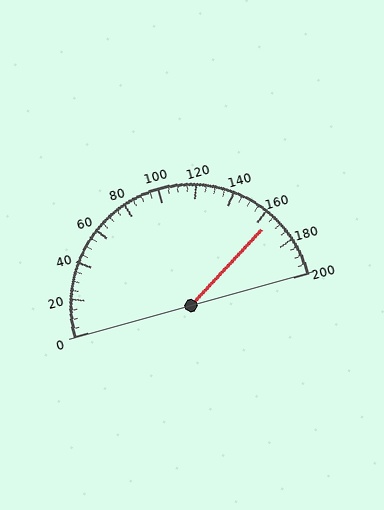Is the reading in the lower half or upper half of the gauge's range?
The reading is in the upper half of the range (0 to 200).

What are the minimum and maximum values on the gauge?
The gauge ranges from 0 to 200.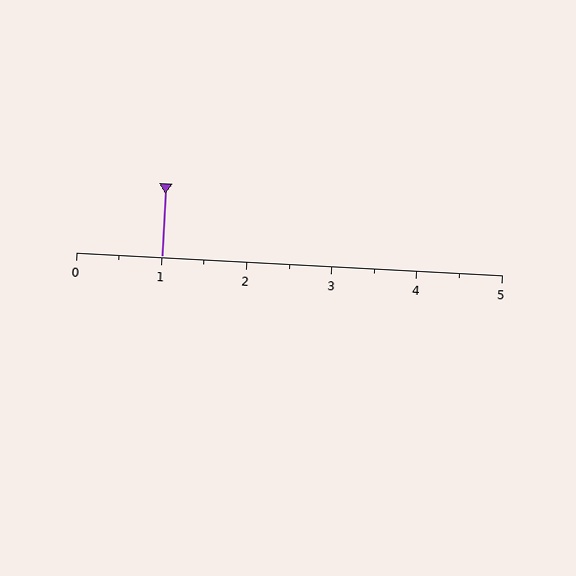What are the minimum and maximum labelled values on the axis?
The axis runs from 0 to 5.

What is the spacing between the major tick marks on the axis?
The major ticks are spaced 1 apart.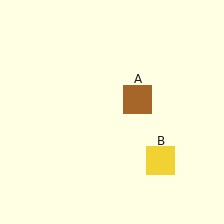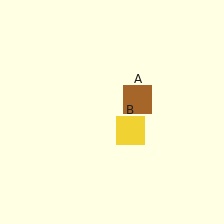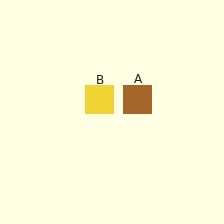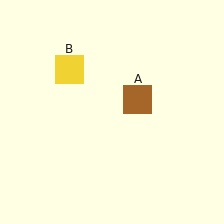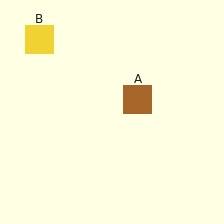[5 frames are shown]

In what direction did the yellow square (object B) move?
The yellow square (object B) moved up and to the left.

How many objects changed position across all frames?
1 object changed position: yellow square (object B).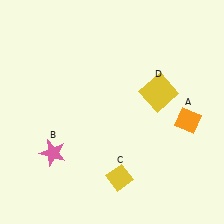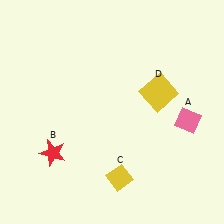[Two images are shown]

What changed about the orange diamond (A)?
In Image 1, A is orange. In Image 2, it changed to pink.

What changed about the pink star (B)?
In Image 1, B is pink. In Image 2, it changed to red.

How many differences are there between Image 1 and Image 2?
There are 2 differences between the two images.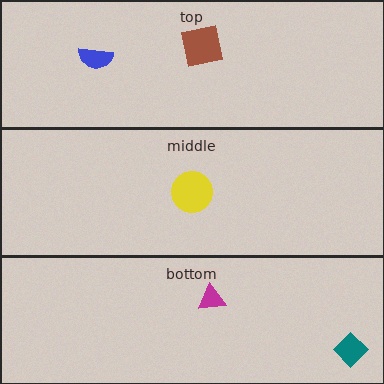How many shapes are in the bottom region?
2.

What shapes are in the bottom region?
The teal diamond, the magenta triangle.